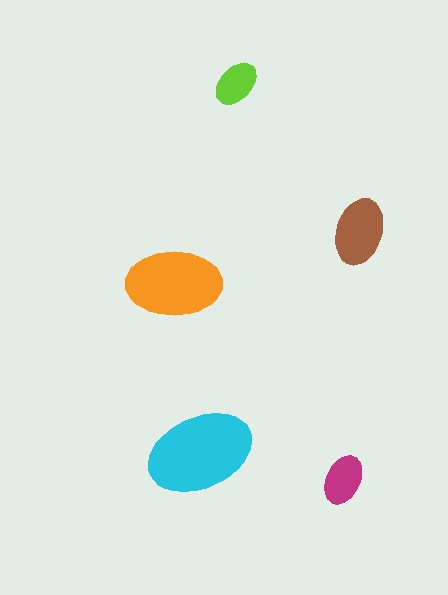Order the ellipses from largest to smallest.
the cyan one, the orange one, the brown one, the magenta one, the lime one.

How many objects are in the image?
There are 5 objects in the image.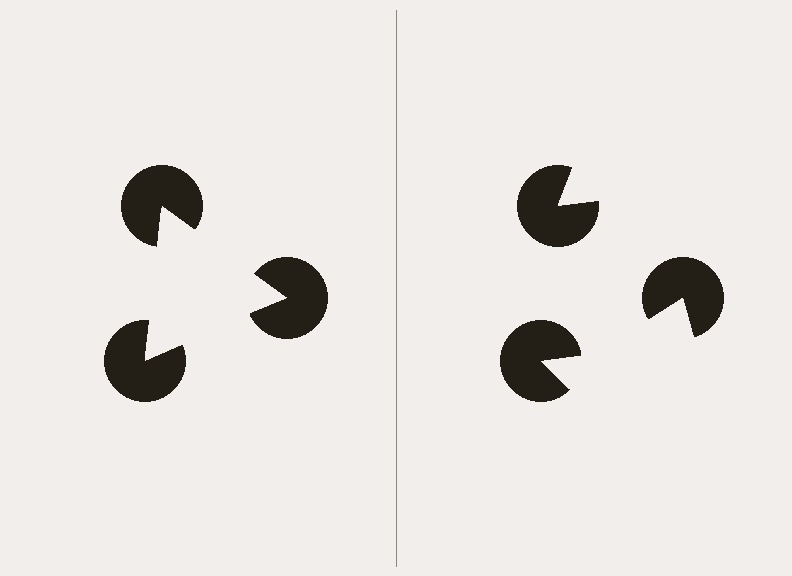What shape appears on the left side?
An illusory triangle.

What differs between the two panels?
The pac-man discs are positioned identically on both sides; only the wedge orientations differ. On the left they align to a triangle; on the right they are misaligned.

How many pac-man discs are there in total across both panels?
6 — 3 on each side.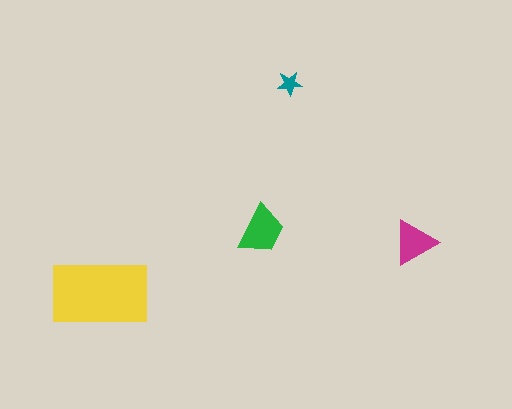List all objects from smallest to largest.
The teal star, the magenta triangle, the green trapezoid, the yellow rectangle.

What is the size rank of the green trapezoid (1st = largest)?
2nd.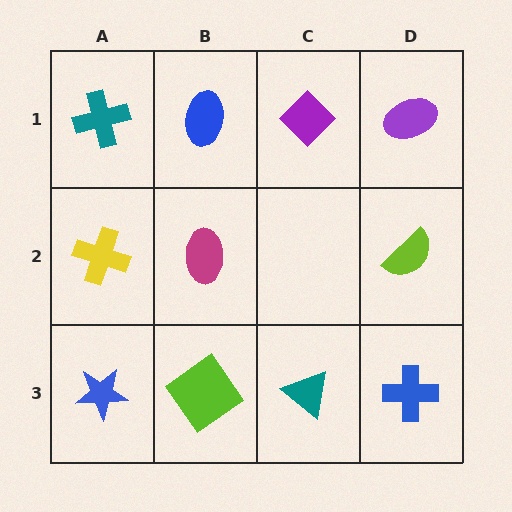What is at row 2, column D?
A lime semicircle.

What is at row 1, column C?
A purple diamond.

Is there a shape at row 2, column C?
No, that cell is empty.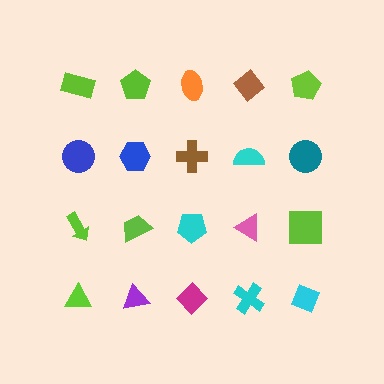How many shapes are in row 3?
5 shapes.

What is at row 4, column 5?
A cyan diamond.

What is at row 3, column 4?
A pink triangle.